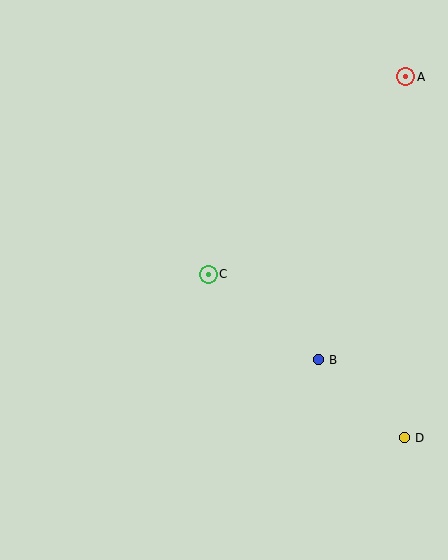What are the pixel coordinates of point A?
Point A is at (406, 77).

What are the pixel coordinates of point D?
Point D is at (404, 438).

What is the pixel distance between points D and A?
The distance between D and A is 361 pixels.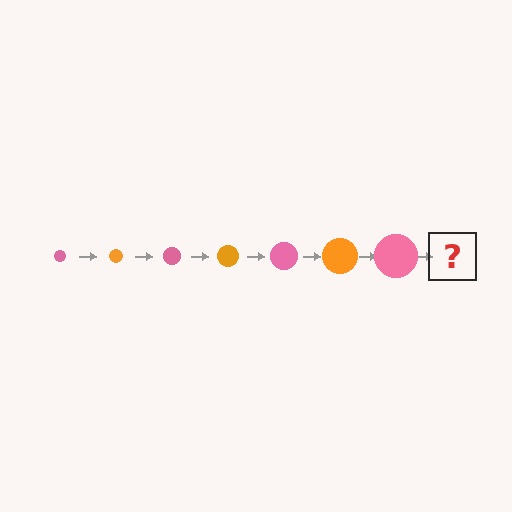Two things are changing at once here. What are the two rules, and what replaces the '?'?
The two rules are that the circle grows larger each step and the color cycles through pink and orange. The '?' should be an orange circle, larger than the previous one.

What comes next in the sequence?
The next element should be an orange circle, larger than the previous one.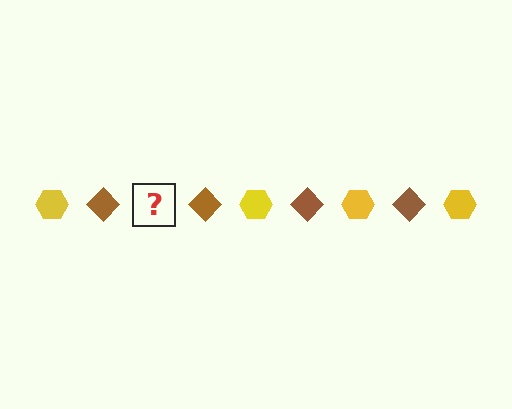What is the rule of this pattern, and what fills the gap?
The rule is that the pattern alternates between yellow hexagon and brown diamond. The gap should be filled with a yellow hexagon.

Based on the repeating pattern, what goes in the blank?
The blank should be a yellow hexagon.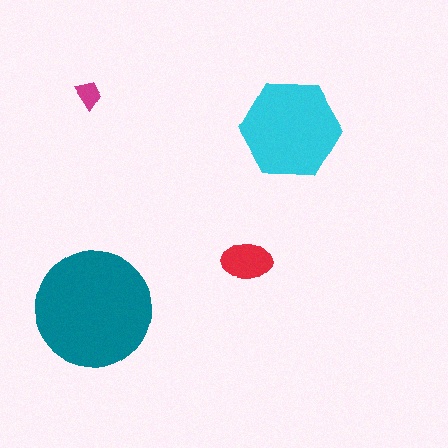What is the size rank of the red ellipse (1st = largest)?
3rd.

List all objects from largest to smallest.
The teal circle, the cyan hexagon, the red ellipse, the magenta trapezoid.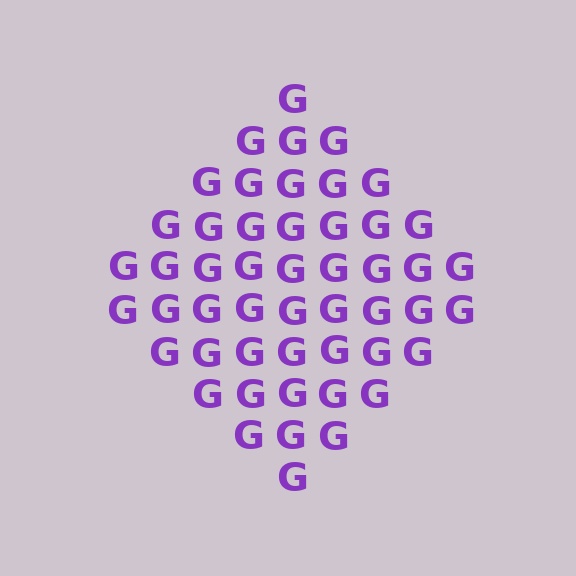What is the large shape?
The large shape is a diamond.